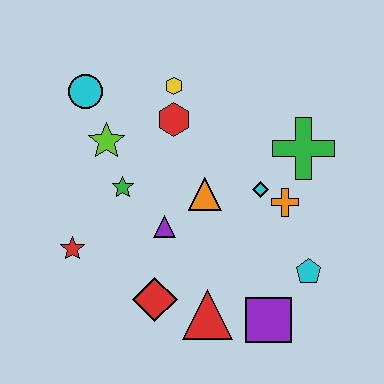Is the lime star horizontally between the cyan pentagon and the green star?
No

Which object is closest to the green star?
The lime star is closest to the green star.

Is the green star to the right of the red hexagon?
No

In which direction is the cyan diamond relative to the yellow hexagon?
The cyan diamond is below the yellow hexagon.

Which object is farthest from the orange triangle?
The cyan circle is farthest from the orange triangle.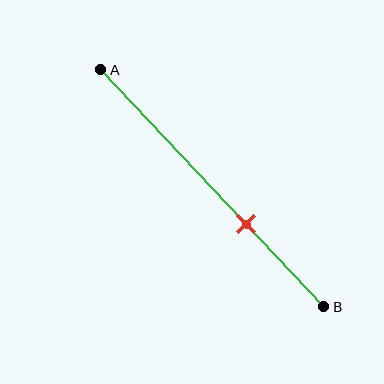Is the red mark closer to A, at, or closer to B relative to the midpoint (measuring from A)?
The red mark is closer to point B than the midpoint of segment AB.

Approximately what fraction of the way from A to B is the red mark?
The red mark is approximately 65% of the way from A to B.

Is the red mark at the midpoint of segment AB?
No, the mark is at about 65% from A, not at the 50% midpoint.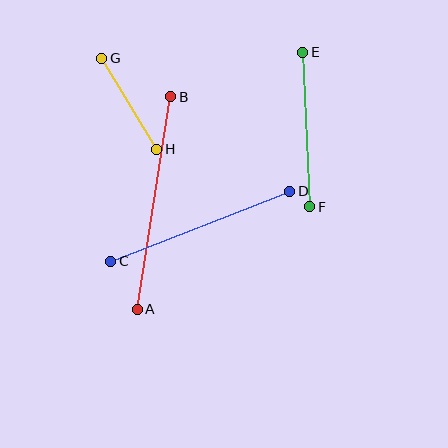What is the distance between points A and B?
The distance is approximately 215 pixels.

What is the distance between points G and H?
The distance is approximately 106 pixels.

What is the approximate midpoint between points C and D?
The midpoint is at approximately (200, 226) pixels.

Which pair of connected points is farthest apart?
Points A and B are farthest apart.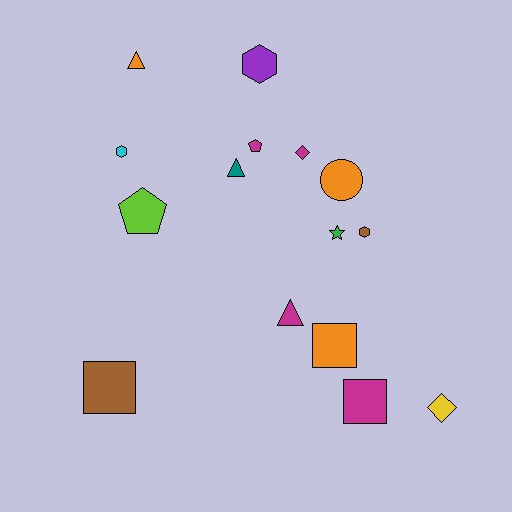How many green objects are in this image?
There is 1 green object.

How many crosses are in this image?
There are no crosses.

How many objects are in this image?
There are 15 objects.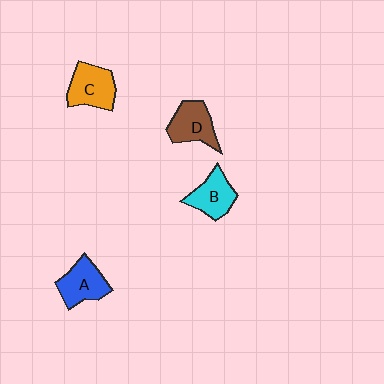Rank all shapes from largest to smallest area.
From largest to smallest: C (orange), A (blue), D (brown), B (cyan).